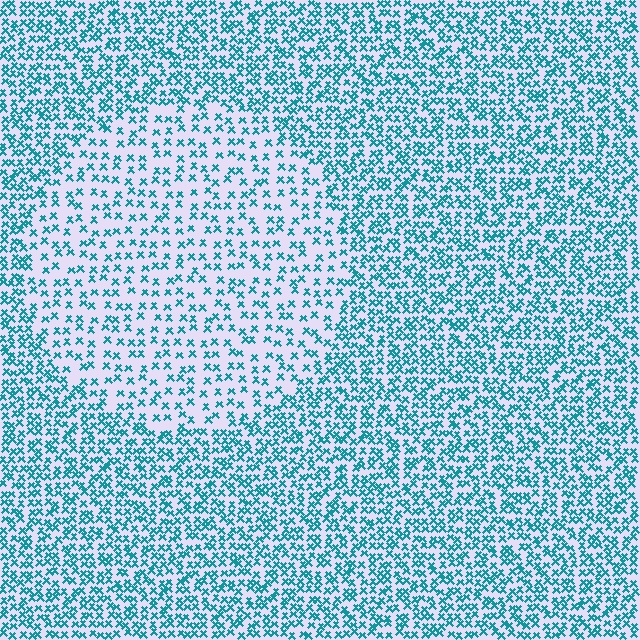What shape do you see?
I see a circle.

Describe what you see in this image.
The image contains small teal elements arranged at two different densities. A circle-shaped region is visible where the elements are less densely packed than the surrounding area.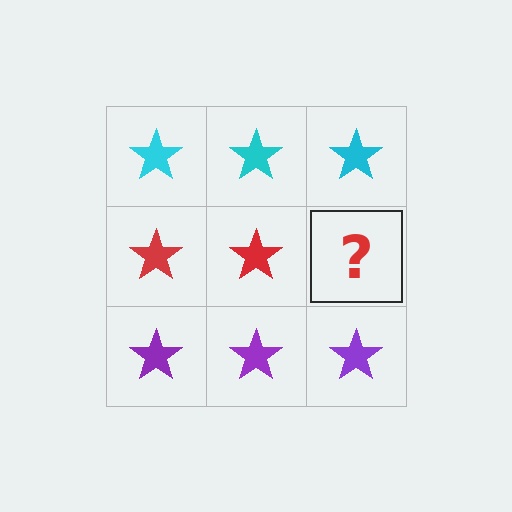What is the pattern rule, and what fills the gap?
The rule is that each row has a consistent color. The gap should be filled with a red star.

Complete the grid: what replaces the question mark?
The question mark should be replaced with a red star.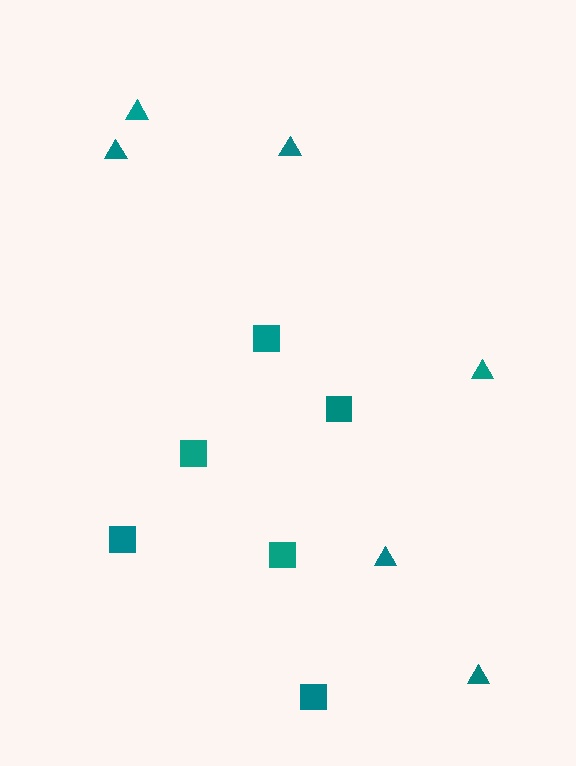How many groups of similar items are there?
There are 2 groups: one group of triangles (6) and one group of squares (6).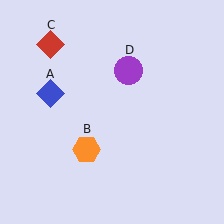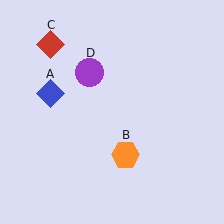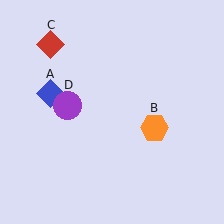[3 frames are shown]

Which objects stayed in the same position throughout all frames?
Blue diamond (object A) and red diamond (object C) remained stationary.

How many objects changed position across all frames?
2 objects changed position: orange hexagon (object B), purple circle (object D).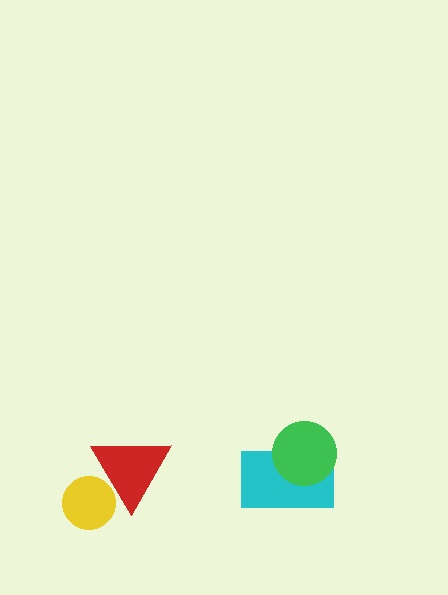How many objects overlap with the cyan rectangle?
1 object overlaps with the cyan rectangle.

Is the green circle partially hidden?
No, no other shape covers it.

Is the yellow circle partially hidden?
Yes, it is partially covered by another shape.